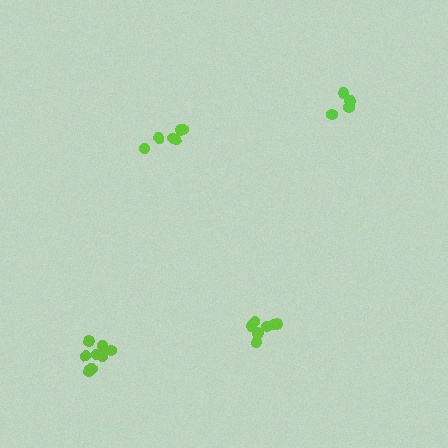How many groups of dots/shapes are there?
There are 4 groups.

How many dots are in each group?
Group 1: 5 dots, Group 2: 7 dots, Group 3: 6 dots, Group 4: 8 dots (26 total).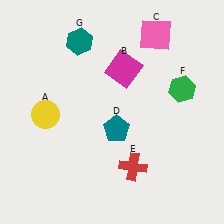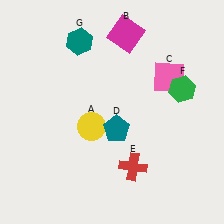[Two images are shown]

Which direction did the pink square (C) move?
The pink square (C) moved down.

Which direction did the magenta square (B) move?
The magenta square (B) moved up.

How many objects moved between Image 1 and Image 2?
3 objects moved between the two images.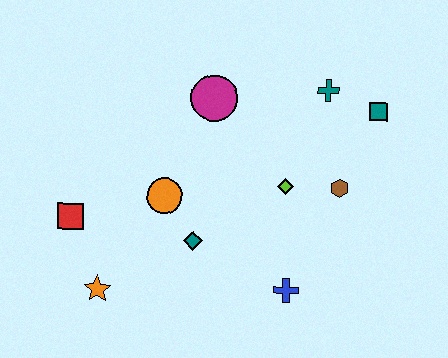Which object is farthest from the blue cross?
The red square is farthest from the blue cross.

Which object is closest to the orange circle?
The teal diamond is closest to the orange circle.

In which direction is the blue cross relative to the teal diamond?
The blue cross is to the right of the teal diamond.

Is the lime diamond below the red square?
No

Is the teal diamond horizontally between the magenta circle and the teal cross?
No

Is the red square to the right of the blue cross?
No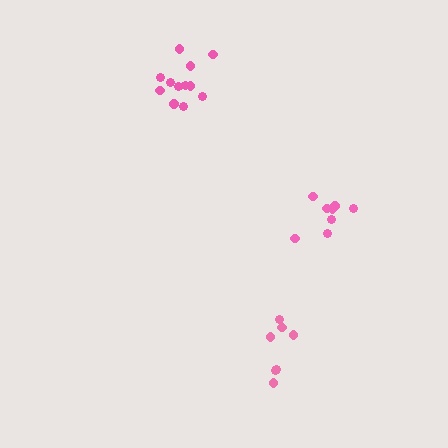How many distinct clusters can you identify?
There are 3 distinct clusters.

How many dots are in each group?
Group 1: 8 dots, Group 2: 12 dots, Group 3: 7 dots (27 total).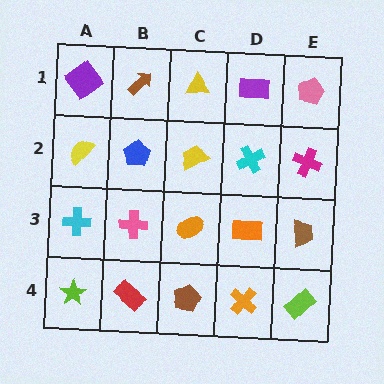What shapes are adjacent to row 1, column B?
A blue pentagon (row 2, column B), a purple diamond (row 1, column A), a yellow triangle (row 1, column C).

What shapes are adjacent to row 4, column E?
A brown trapezoid (row 3, column E), an orange cross (row 4, column D).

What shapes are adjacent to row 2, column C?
A yellow triangle (row 1, column C), an orange ellipse (row 3, column C), a blue pentagon (row 2, column B), a cyan cross (row 2, column D).